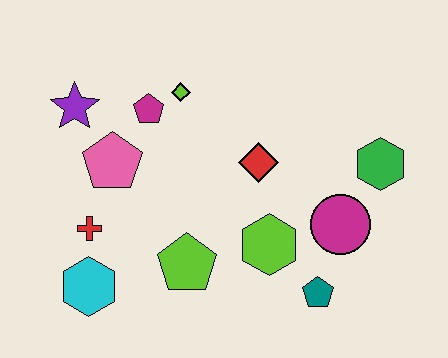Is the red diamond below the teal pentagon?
No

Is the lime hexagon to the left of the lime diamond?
No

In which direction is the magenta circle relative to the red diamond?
The magenta circle is to the right of the red diamond.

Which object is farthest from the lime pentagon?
The green hexagon is farthest from the lime pentagon.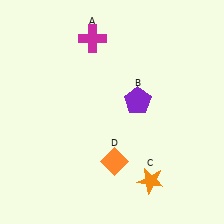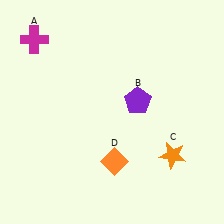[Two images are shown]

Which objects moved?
The objects that moved are: the magenta cross (A), the orange star (C).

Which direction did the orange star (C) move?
The orange star (C) moved up.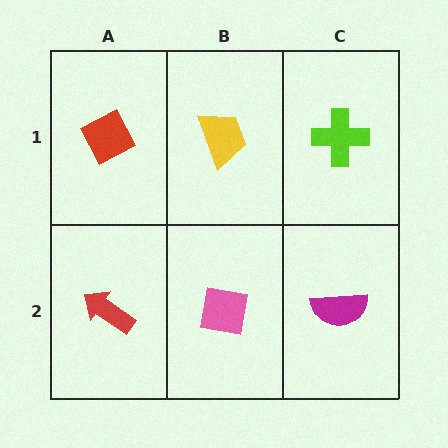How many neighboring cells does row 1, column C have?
2.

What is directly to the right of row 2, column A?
A pink square.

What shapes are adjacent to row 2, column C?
A lime cross (row 1, column C), a pink square (row 2, column B).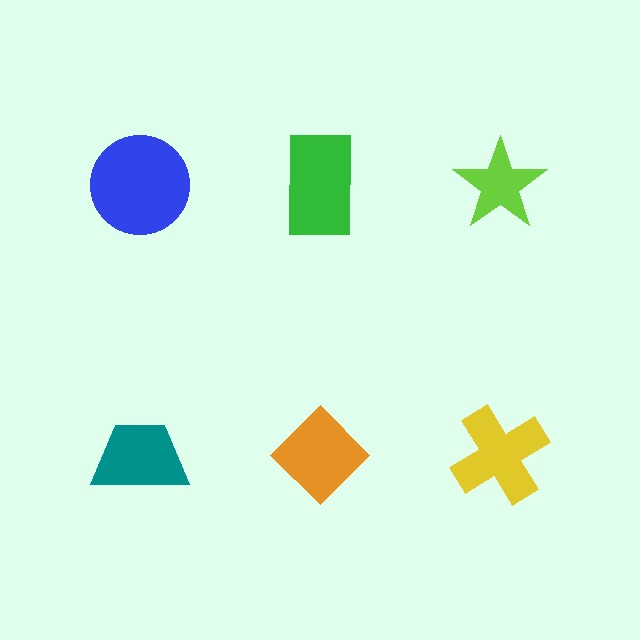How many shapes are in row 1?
3 shapes.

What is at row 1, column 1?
A blue circle.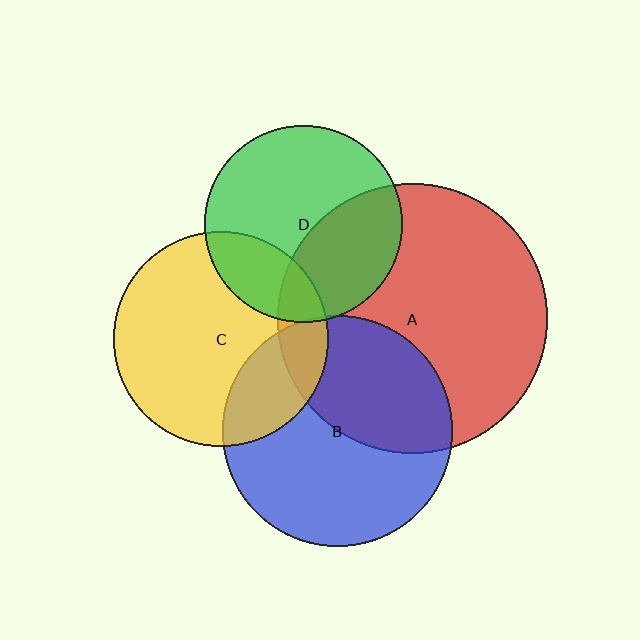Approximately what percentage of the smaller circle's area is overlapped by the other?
Approximately 35%.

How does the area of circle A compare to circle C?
Approximately 1.6 times.